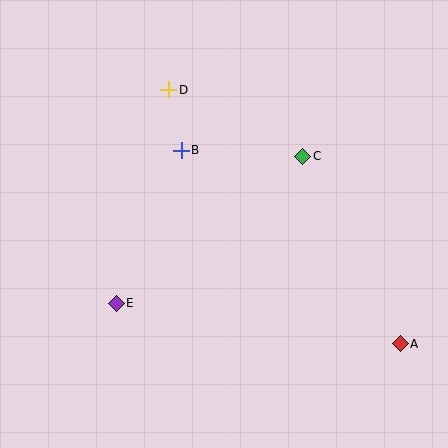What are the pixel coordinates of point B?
Point B is at (181, 150).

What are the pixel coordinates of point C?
Point C is at (303, 157).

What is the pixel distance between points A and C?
The distance between A and C is 211 pixels.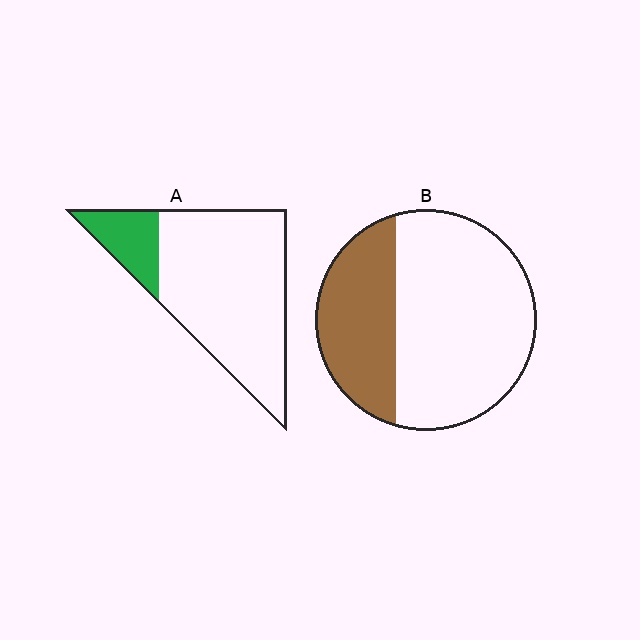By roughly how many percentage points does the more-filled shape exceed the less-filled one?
By roughly 15 percentage points (B over A).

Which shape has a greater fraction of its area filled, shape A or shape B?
Shape B.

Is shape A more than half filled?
No.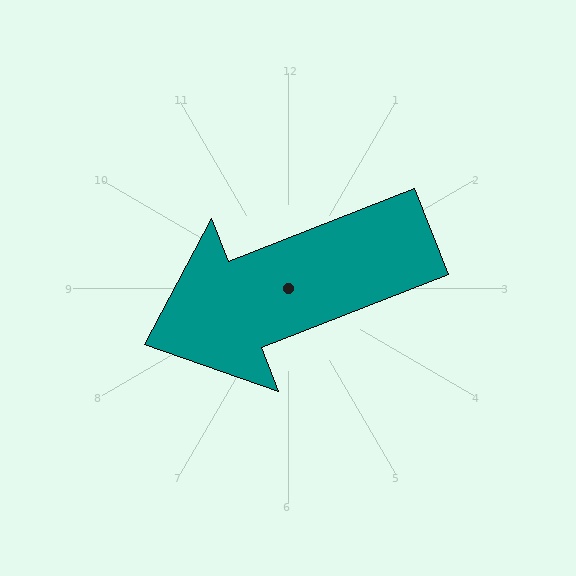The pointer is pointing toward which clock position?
Roughly 8 o'clock.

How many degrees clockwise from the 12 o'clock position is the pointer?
Approximately 248 degrees.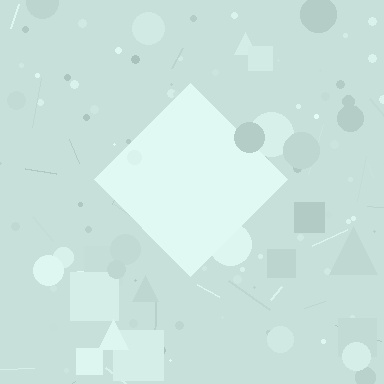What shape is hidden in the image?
A diamond is hidden in the image.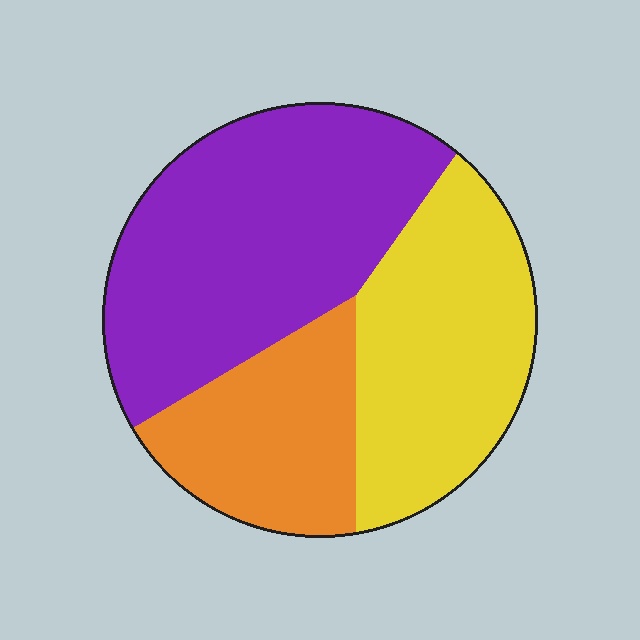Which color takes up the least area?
Orange, at roughly 20%.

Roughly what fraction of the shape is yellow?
Yellow covers 33% of the shape.